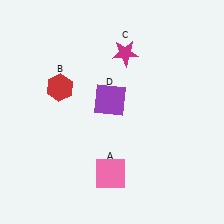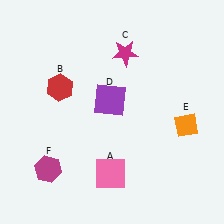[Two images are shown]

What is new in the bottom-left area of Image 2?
A magenta hexagon (F) was added in the bottom-left area of Image 2.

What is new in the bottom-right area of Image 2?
An orange diamond (E) was added in the bottom-right area of Image 2.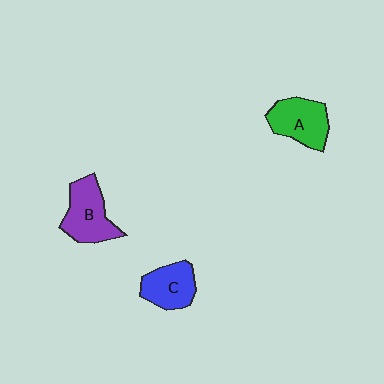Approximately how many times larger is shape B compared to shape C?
Approximately 1.2 times.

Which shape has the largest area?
Shape B (purple).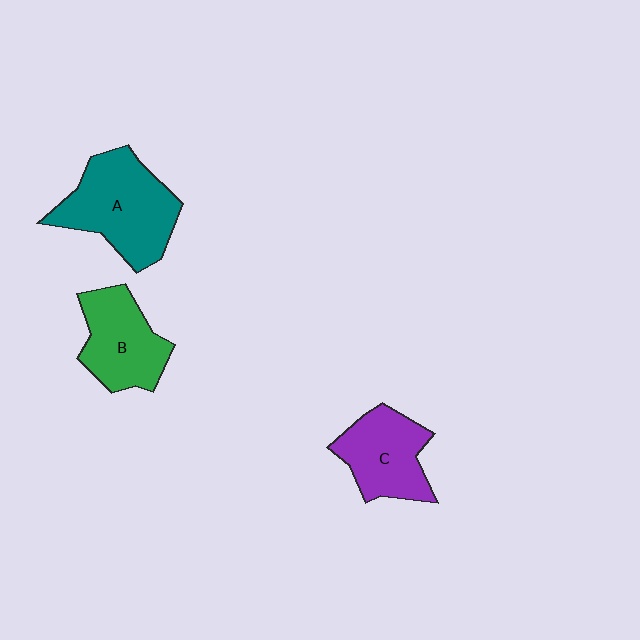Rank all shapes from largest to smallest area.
From largest to smallest: A (teal), B (green), C (purple).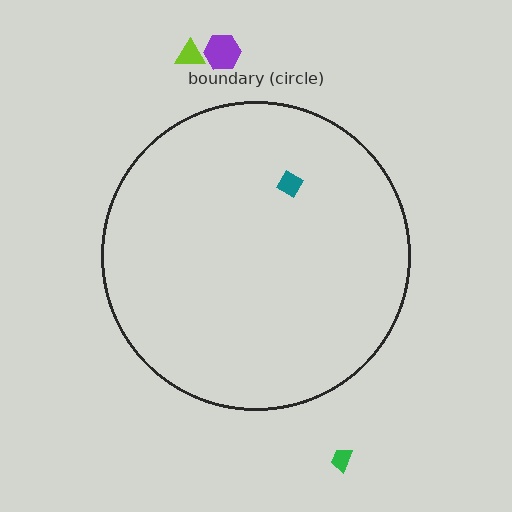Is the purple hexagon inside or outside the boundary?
Outside.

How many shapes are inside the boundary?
1 inside, 3 outside.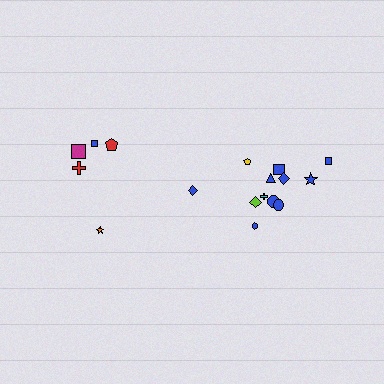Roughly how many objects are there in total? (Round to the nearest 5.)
Roughly 15 objects in total.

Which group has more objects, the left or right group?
The right group.